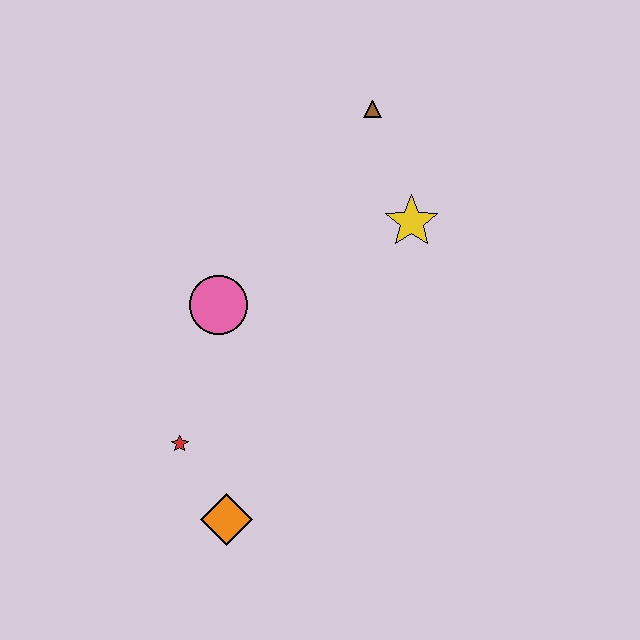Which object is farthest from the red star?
The brown triangle is farthest from the red star.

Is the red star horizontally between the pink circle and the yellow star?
No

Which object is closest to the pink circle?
The red star is closest to the pink circle.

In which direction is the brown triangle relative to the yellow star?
The brown triangle is above the yellow star.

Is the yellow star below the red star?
No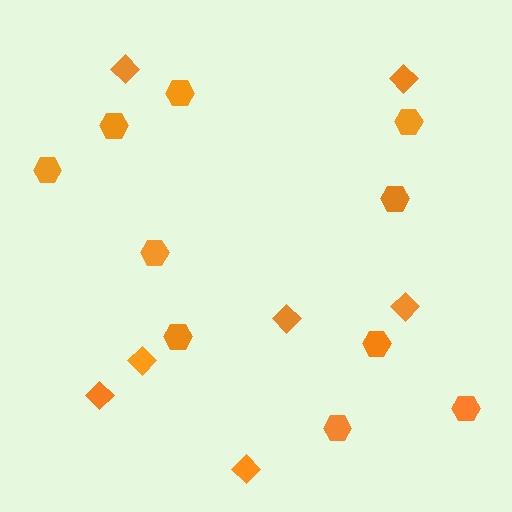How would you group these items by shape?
There are 2 groups: one group of hexagons (10) and one group of diamonds (7).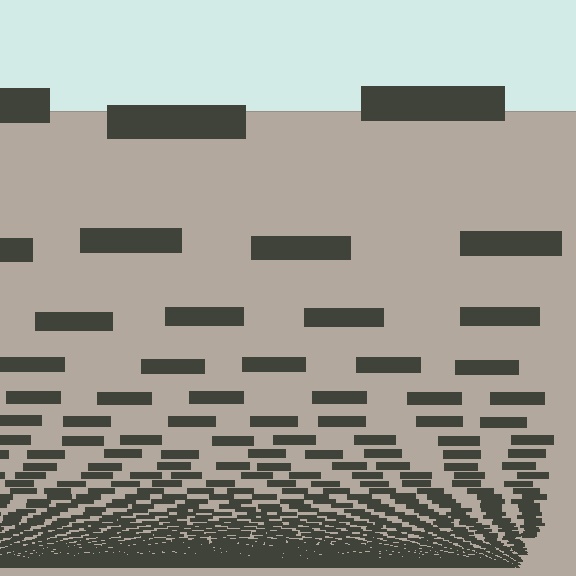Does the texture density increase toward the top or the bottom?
Density increases toward the bottom.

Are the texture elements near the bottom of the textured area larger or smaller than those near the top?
Smaller. The gradient is inverted — elements near the bottom are smaller and denser.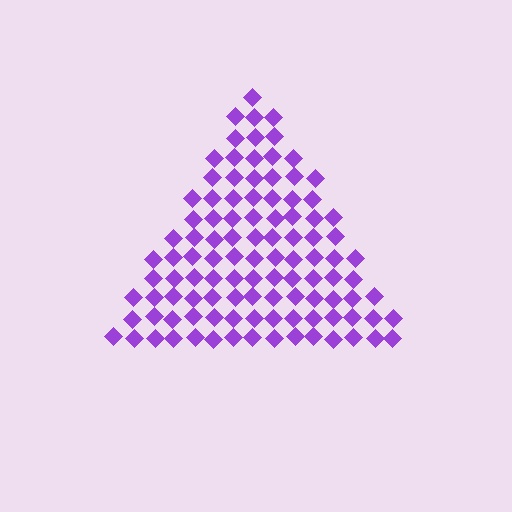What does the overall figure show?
The overall figure shows a triangle.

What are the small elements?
The small elements are diamonds.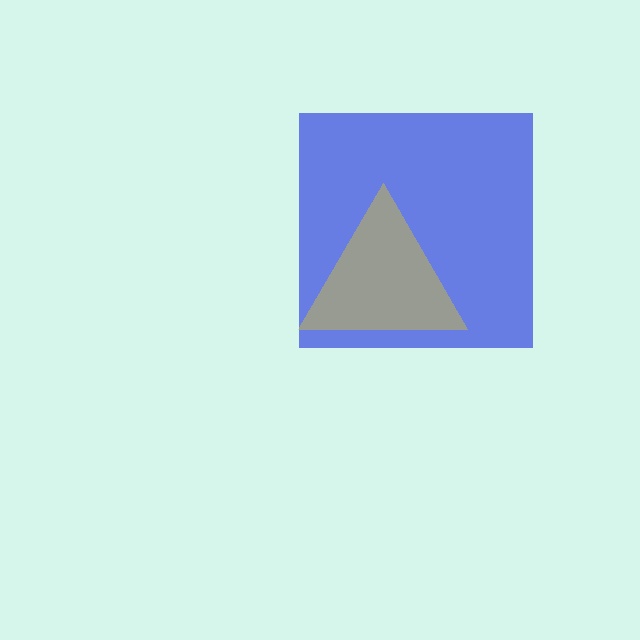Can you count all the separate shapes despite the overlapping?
Yes, there are 2 separate shapes.